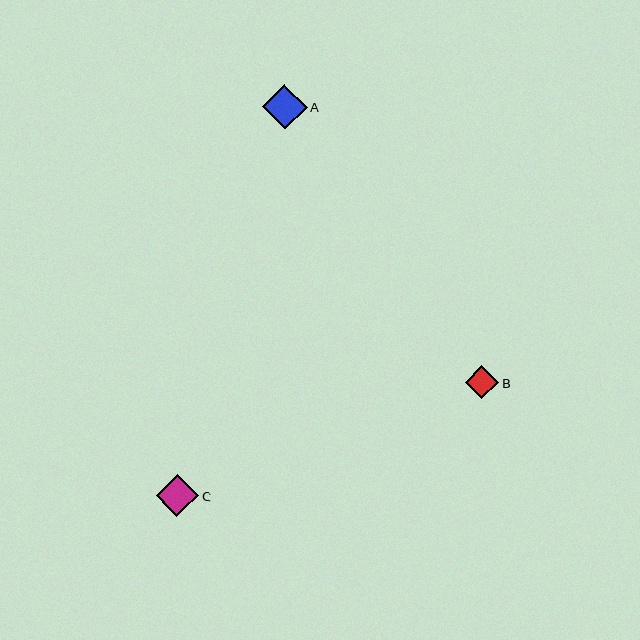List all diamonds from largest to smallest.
From largest to smallest: A, C, B.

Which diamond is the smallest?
Diamond B is the smallest with a size of approximately 33 pixels.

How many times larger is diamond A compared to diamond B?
Diamond A is approximately 1.3 times the size of diamond B.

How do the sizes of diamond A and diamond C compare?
Diamond A and diamond C are approximately the same size.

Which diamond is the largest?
Diamond A is the largest with a size of approximately 44 pixels.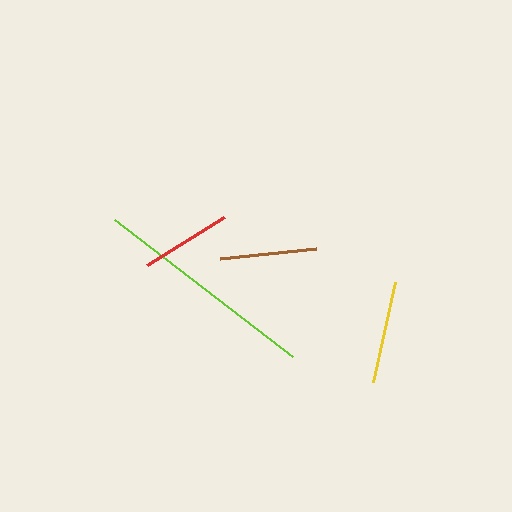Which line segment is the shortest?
The red line is the shortest at approximately 90 pixels.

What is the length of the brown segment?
The brown segment is approximately 97 pixels long.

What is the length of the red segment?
The red segment is approximately 90 pixels long.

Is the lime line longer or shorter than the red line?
The lime line is longer than the red line.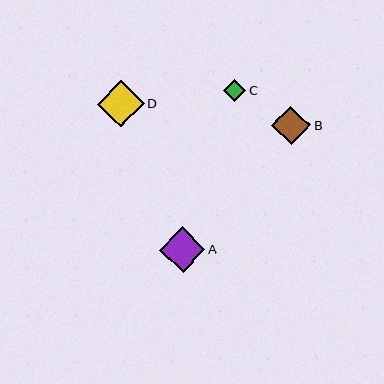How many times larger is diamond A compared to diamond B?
Diamond A is approximately 1.2 times the size of diamond B.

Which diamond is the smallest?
Diamond C is the smallest with a size of approximately 22 pixels.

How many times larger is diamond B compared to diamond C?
Diamond B is approximately 1.7 times the size of diamond C.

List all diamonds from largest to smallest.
From largest to smallest: D, A, B, C.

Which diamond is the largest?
Diamond D is the largest with a size of approximately 47 pixels.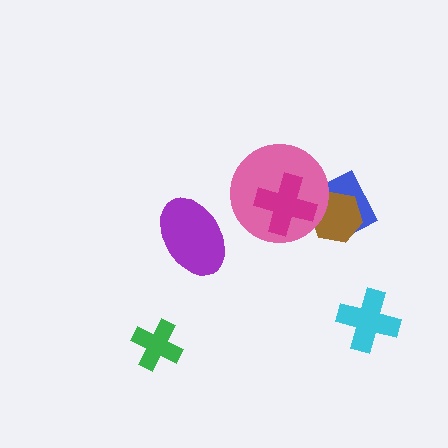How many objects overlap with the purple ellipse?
0 objects overlap with the purple ellipse.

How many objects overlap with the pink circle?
2 objects overlap with the pink circle.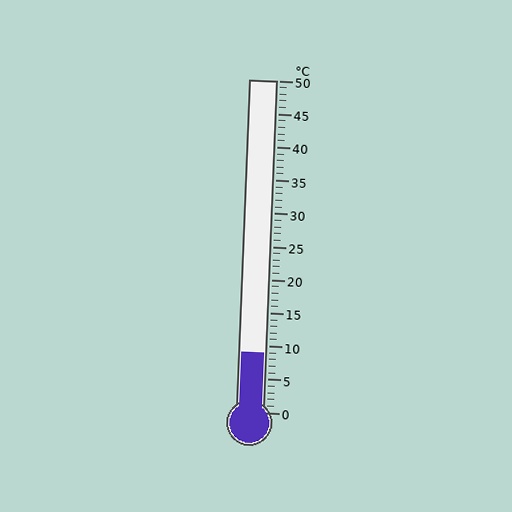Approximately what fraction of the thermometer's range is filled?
The thermometer is filled to approximately 20% of its range.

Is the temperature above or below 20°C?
The temperature is below 20°C.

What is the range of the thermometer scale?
The thermometer scale ranges from 0°C to 50°C.